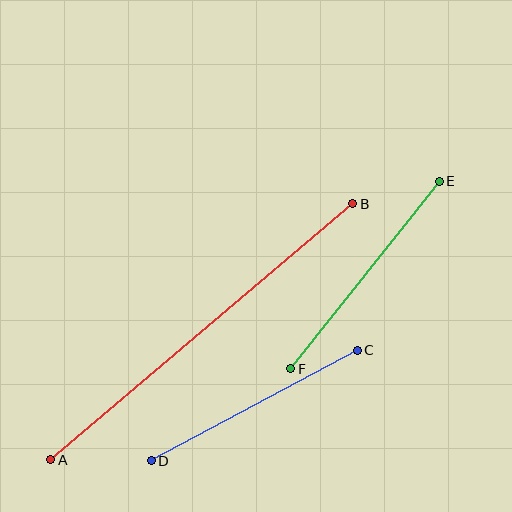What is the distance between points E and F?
The distance is approximately 239 pixels.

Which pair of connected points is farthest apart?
Points A and B are farthest apart.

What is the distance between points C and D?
The distance is approximately 234 pixels.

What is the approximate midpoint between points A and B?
The midpoint is at approximately (202, 332) pixels.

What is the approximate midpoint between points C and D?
The midpoint is at approximately (254, 405) pixels.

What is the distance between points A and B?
The distance is approximately 396 pixels.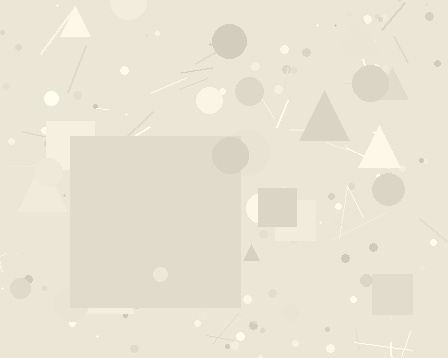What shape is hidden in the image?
A square is hidden in the image.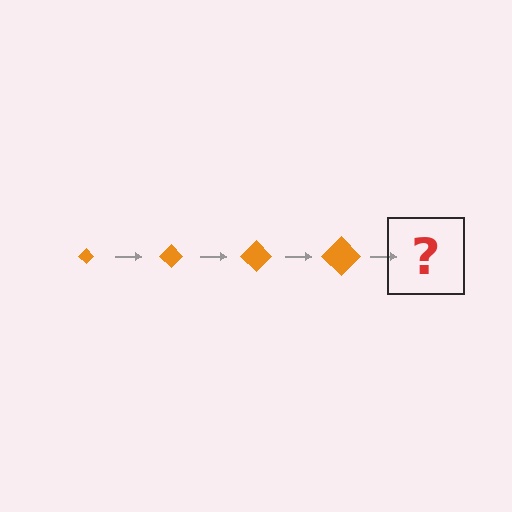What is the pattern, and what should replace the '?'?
The pattern is that the diamond gets progressively larger each step. The '?' should be an orange diamond, larger than the previous one.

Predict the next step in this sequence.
The next step is an orange diamond, larger than the previous one.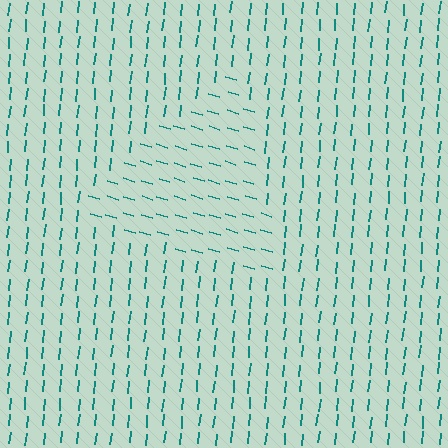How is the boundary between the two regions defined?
The boundary is defined purely by a change in line orientation (approximately 80 degrees difference). All lines are the same color and thickness.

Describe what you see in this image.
The image is filled with small teal line segments. A triangle region in the image has lines oriented differently from the surrounding lines, creating a visible texture boundary.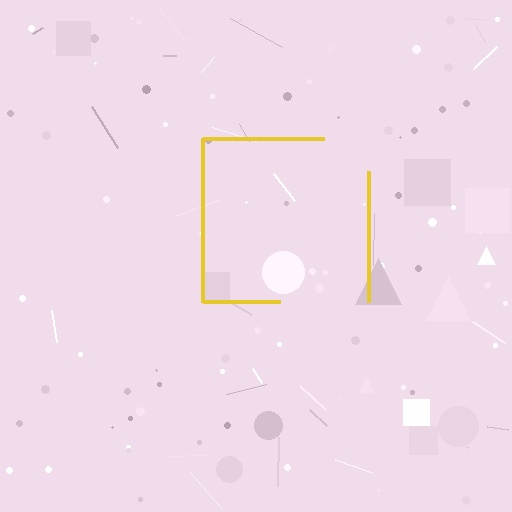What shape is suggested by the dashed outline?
The dashed outline suggests a square.